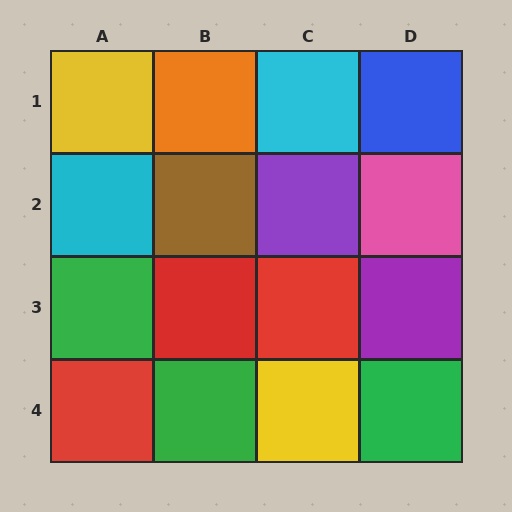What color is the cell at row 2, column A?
Cyan.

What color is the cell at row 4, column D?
Green.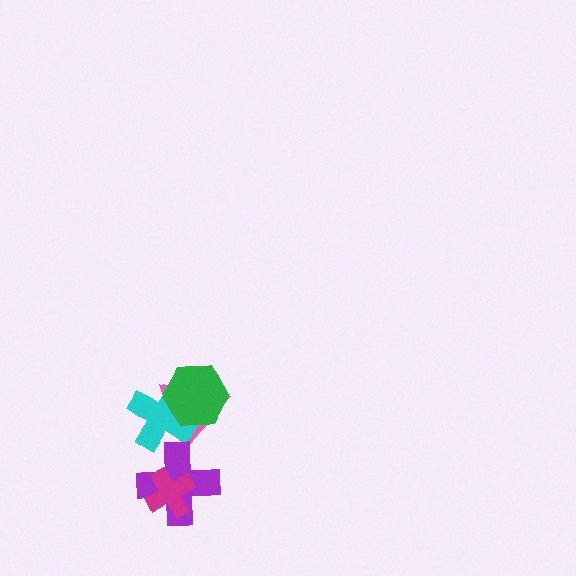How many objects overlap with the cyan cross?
2 objects overlap with the cyan cross.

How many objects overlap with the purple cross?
1 object overlaps with the purple cross.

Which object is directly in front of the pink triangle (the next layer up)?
The cyan cross is directly in front of the pink triangle.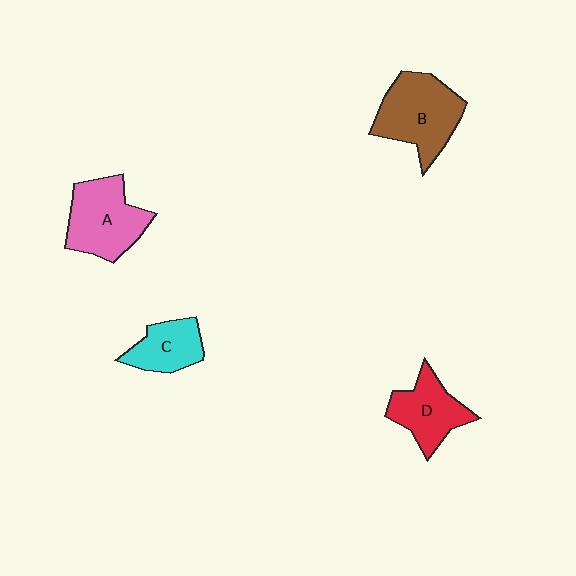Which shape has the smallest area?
Shape C (cyan).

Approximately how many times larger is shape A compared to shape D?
Approximately 1.3 times.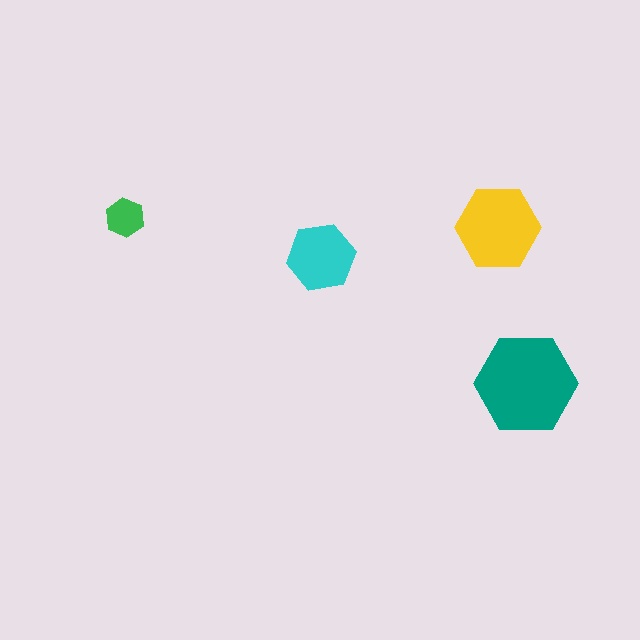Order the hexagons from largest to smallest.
the teal one, the yellow one, the cyan one, the green one.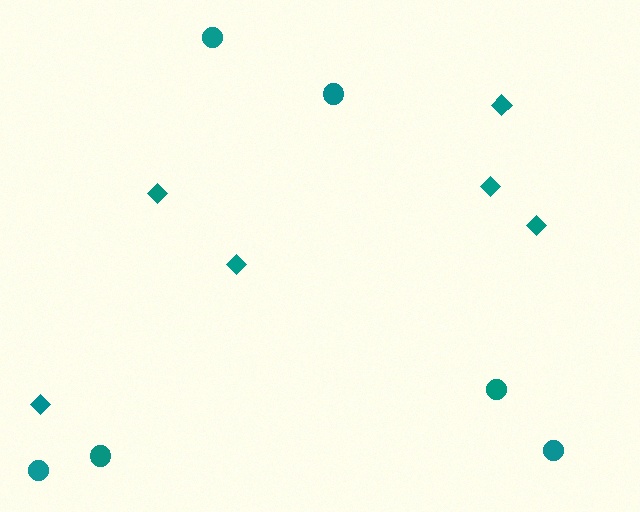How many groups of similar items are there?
There are 2 groups: one group of diamonds (6) and one group of circles (6).